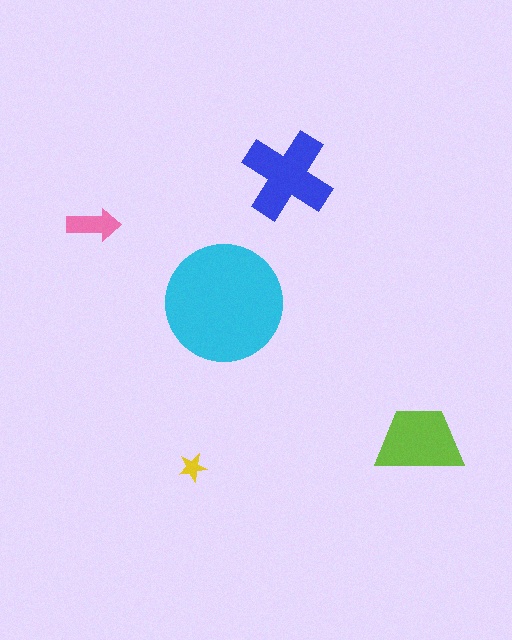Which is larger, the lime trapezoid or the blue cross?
The blue cross.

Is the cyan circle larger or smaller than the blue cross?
Larger.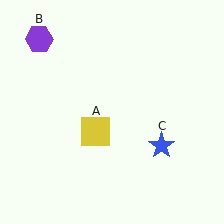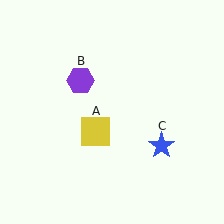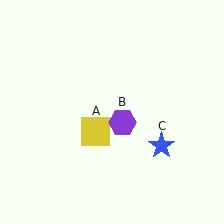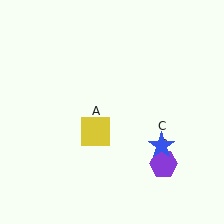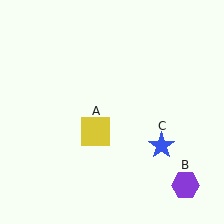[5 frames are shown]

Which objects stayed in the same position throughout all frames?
Yellow square (object A) and blue star (object C) remained stationary.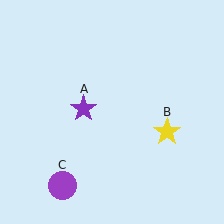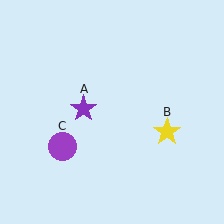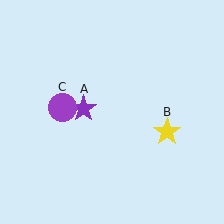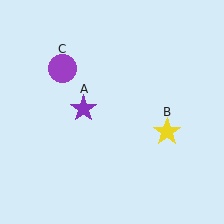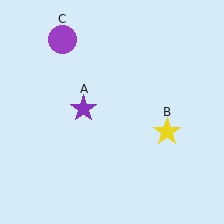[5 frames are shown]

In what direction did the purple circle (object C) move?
The purple circle (object C) moved up.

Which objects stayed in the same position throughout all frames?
Purple star (object A) and yellow star (object B) remained stationary.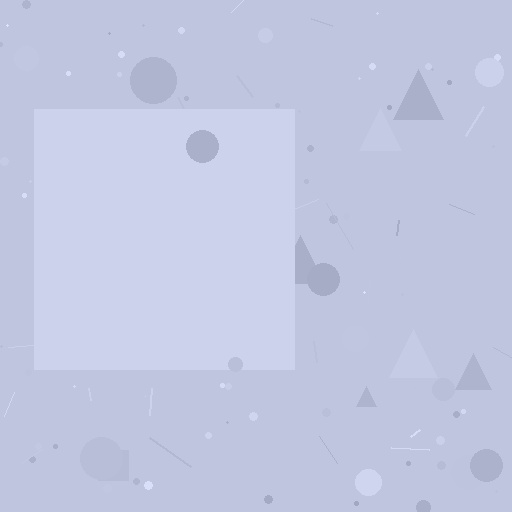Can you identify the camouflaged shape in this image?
The camouflaged shape is a square.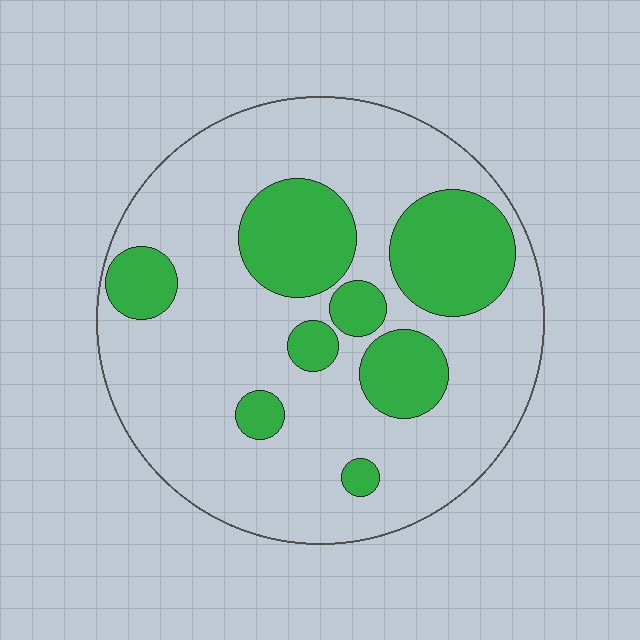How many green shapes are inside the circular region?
8.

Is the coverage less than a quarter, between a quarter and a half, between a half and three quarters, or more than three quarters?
Between a quarter and a half.